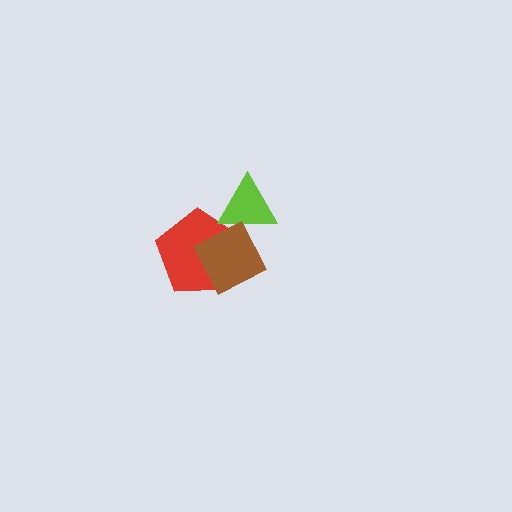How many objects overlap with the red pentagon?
2 objects overlap with the red pentagon.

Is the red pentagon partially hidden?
Yes, it is partially covered by another shape.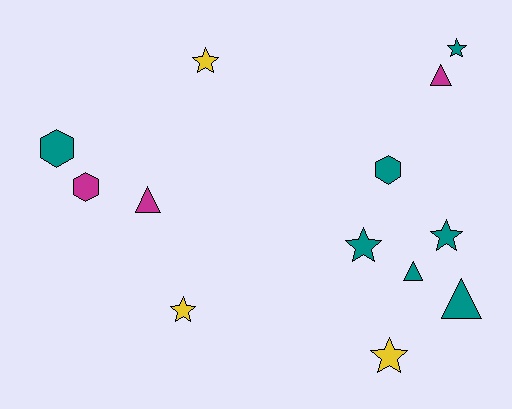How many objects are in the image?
There are 13 objects.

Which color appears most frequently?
Teal, with 7 objects.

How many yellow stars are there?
There are 3 yellow stars.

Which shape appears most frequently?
Star, with 6 objects.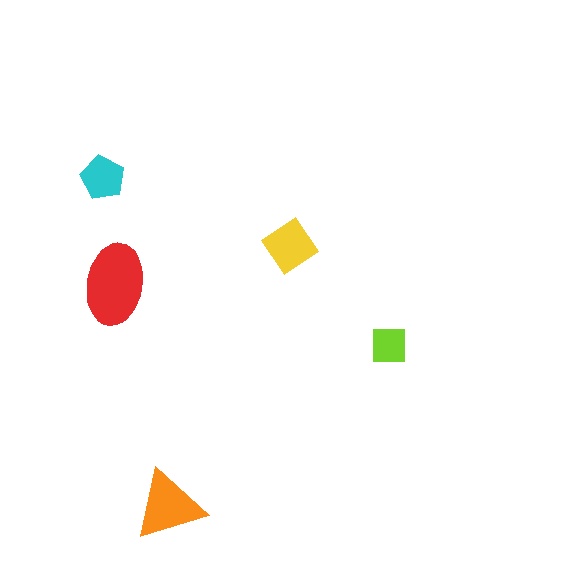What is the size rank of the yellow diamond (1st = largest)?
3rd.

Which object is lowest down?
The orange triangle is bottommost.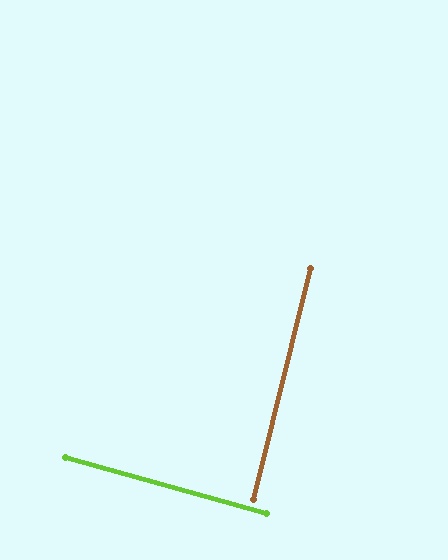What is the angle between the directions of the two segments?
Approximately 88 degrees.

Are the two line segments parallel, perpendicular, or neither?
Perpendicular — they meet at approximately 88°.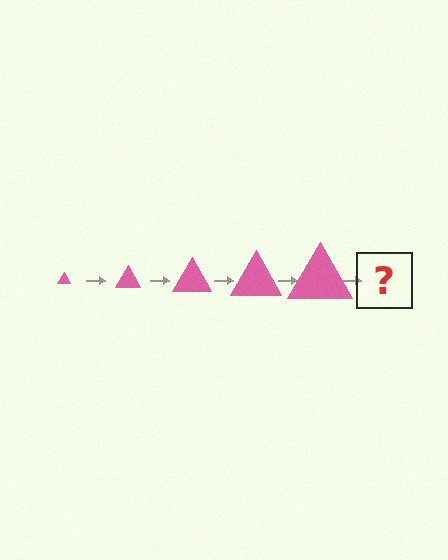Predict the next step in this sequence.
The next step is a pink triangle, larger than the previous one.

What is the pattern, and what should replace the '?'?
The pattern is that the triangle gets progressively larger each step. The '?' should be a pink triangle, larger than the previous one.